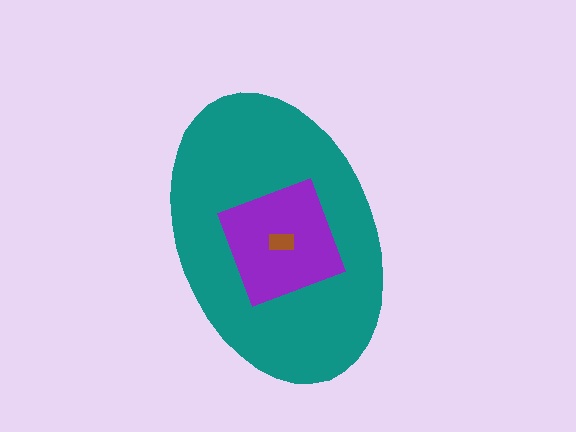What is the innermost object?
The brown rectangle.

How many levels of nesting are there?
3.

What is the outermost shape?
The teal ellipse.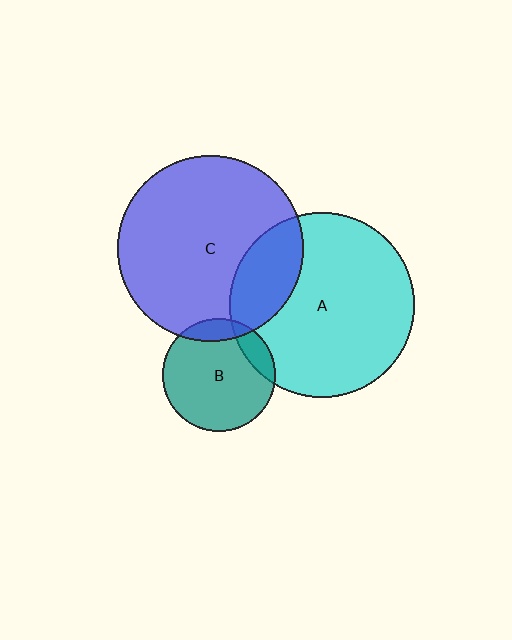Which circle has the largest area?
Circle C (blue).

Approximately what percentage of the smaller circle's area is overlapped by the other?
Approximately 10%.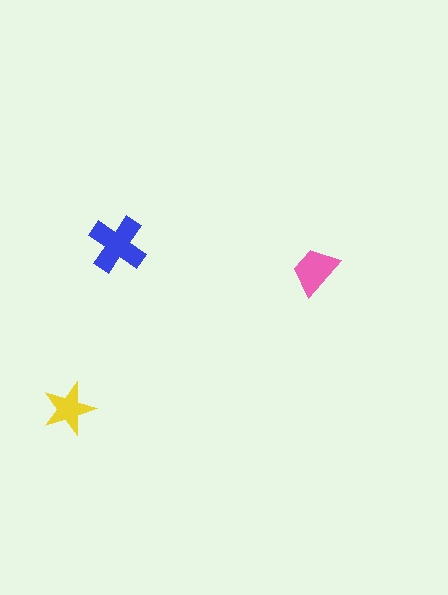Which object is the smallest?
The yellow star.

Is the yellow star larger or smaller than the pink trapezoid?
Smaller.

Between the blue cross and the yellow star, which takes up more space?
The blue cross.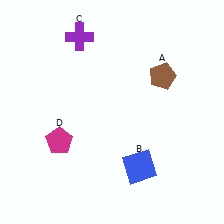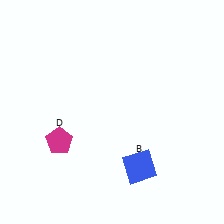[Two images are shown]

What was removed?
The purple cross (C), the brown pentagon (A) were removed in Image 2.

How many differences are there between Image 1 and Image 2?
There are 2 differences between the two images.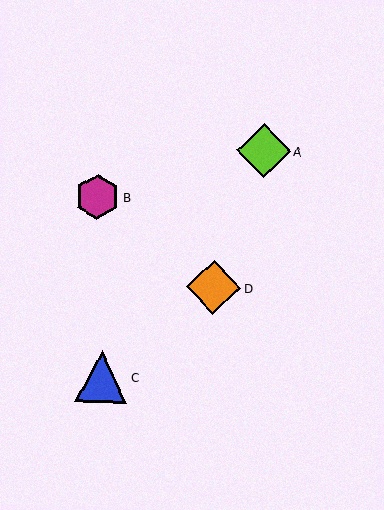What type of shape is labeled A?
Shape A is a lime diamond.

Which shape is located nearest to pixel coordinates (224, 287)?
The orange diamond (labeled D) at (214, 287) is nearest to that location.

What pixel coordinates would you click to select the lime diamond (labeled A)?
Click at (264, 151) to select the lime diamond A.